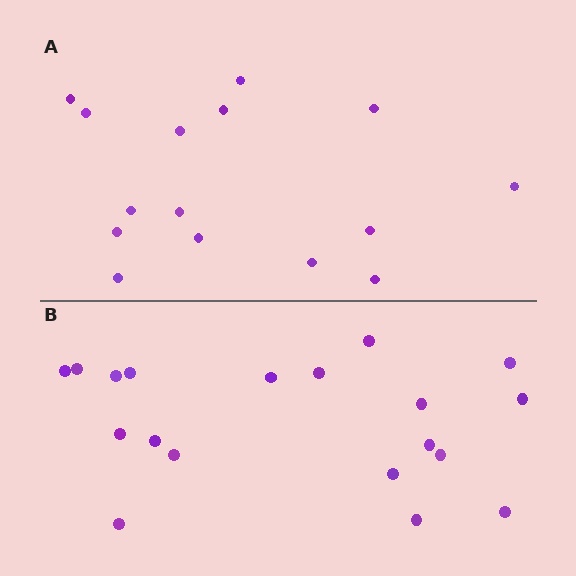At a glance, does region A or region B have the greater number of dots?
Region B (the bottom region) has more dots.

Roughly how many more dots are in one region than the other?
Region B has about 4 more dots than region A.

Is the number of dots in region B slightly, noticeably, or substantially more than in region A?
Region B has noticeably more, but not dramatically so. The ratio is roughly 1.3 to 1.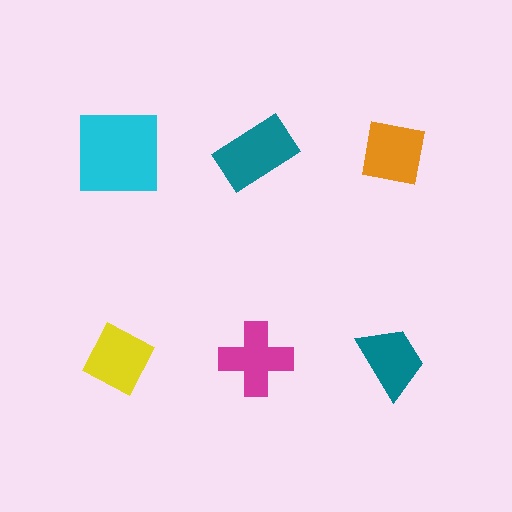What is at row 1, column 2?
A teal rectangle.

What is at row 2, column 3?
A teal trapezoid.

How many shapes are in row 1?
3 shapes.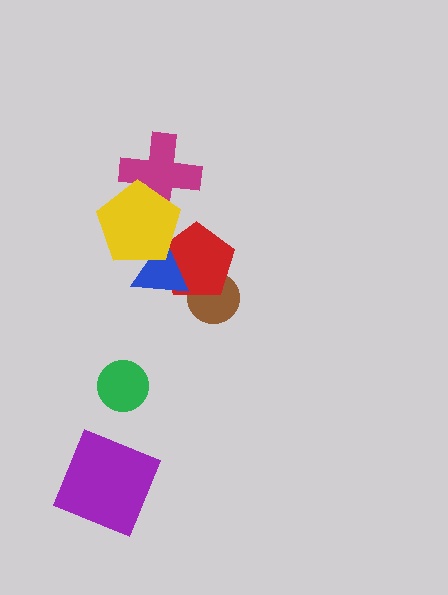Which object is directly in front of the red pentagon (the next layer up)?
The blue triangle is directly in front of the red pentagon.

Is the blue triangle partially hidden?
Yes, it is partially covered by another shape.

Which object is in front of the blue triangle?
The yellow pentagon is in front of the blue triangle.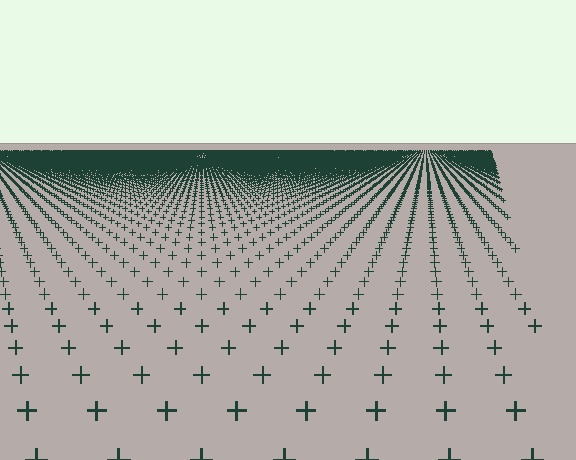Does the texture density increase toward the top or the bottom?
Density increases toward the top.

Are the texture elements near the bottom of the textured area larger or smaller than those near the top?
Larger. Near the bottom, elements are closer to the viewer and appear at a bigger on-screen size.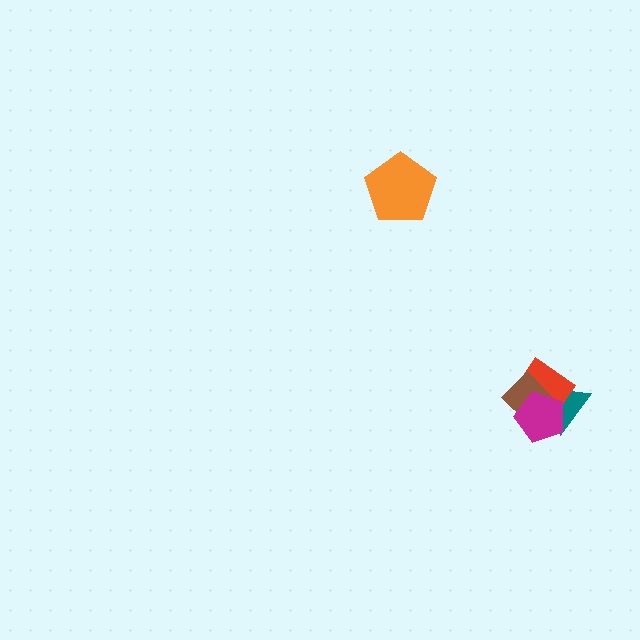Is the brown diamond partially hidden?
Yes, it is partially covered by another shape.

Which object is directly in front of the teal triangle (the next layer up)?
The red diamond is directly in front of the teal triangle.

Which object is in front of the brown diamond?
The magenta pentagon is in front of the brown diamond.